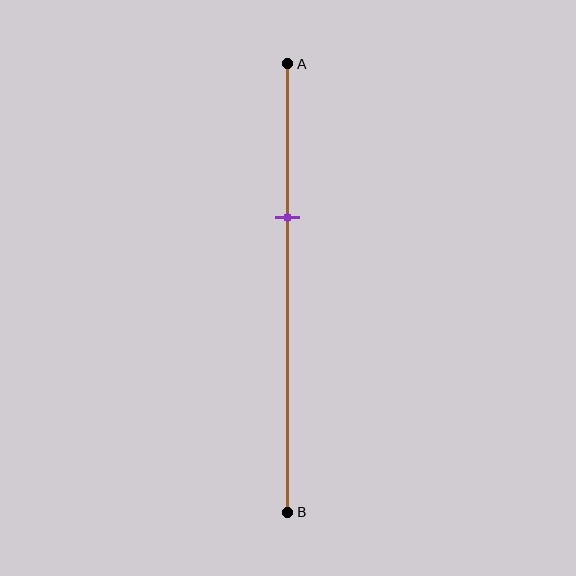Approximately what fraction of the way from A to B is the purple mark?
The purple mark is approximately 35% of the way from A to B.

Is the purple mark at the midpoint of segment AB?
No, the mark is at about 35% from A, not at the 50% midpoint.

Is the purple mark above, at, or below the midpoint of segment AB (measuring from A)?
The purple mark is above the midpoint of segment AB.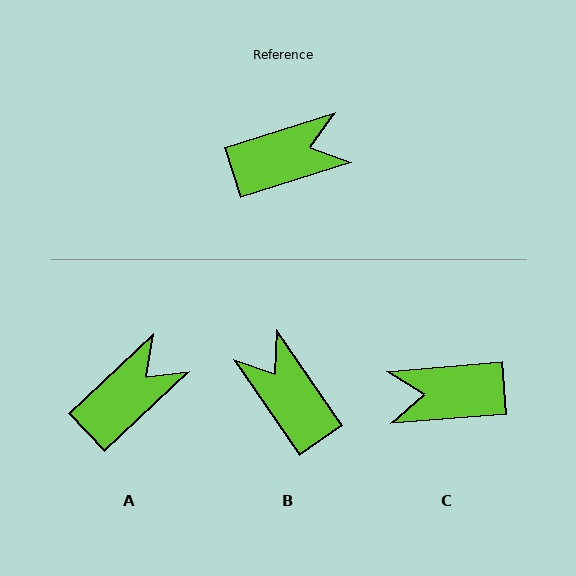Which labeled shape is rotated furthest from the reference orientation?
C, about 167 degrees away.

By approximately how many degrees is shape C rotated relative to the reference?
Approximately 167 degrees counter-clockwise.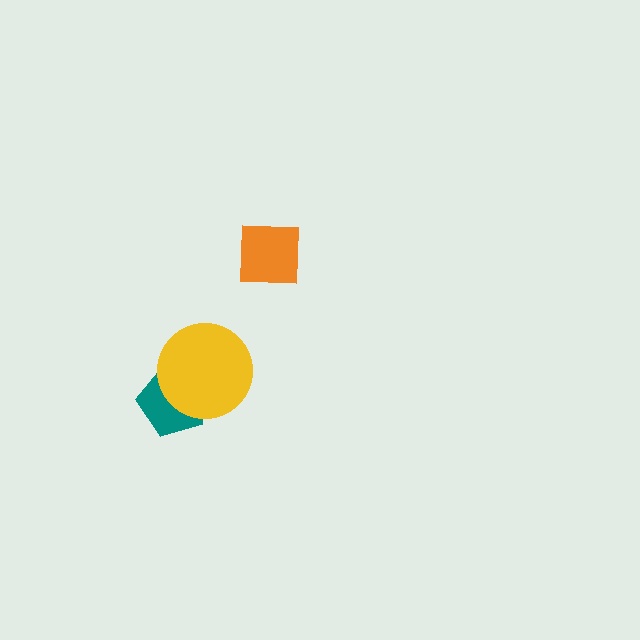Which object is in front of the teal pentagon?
The yellow circle is in front of the teal pentagon.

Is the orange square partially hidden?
No, no other shape covers it.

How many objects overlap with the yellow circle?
1 object overlaps with the yellow circle.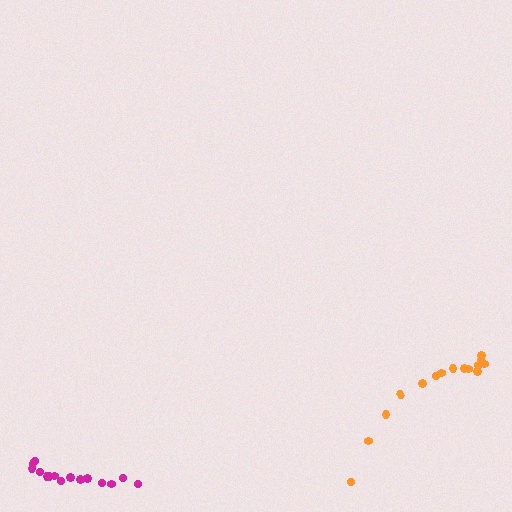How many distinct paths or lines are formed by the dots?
There are 2 distinct paths.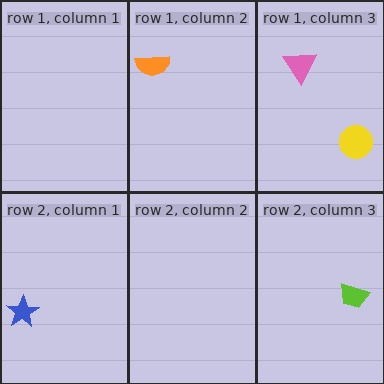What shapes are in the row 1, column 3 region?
The yellow circle, the pink triangle.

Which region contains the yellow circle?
The row 1, column 3 region.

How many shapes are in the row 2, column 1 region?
1.